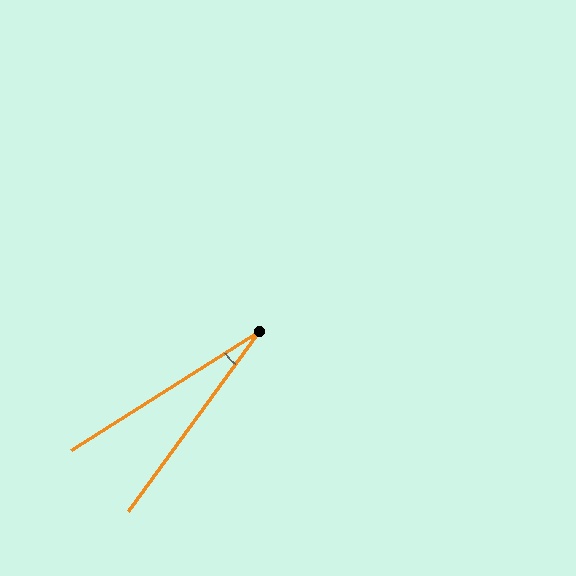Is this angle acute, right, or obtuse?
It is acute.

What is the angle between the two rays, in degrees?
Approximately 22 degrees.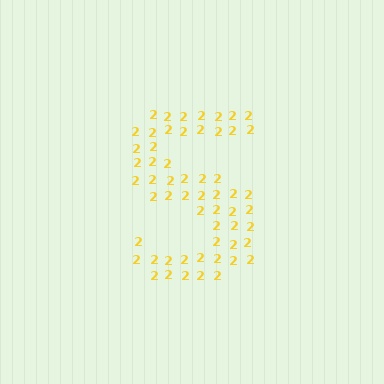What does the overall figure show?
The overall figure shows the letter S.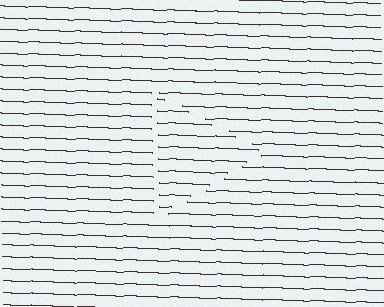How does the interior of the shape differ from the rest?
The interior of the shape contains the same grating, shifted by half a period — the contour is defined by the phase discontinuity where line-ends from the inner and outer gratings abut.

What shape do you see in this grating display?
An illusory triangle. The interior of the shape contains the same grating, shifted by half a period — the contour is defined by the phase discontinuity where line-ends from the inner and outer gratings abut.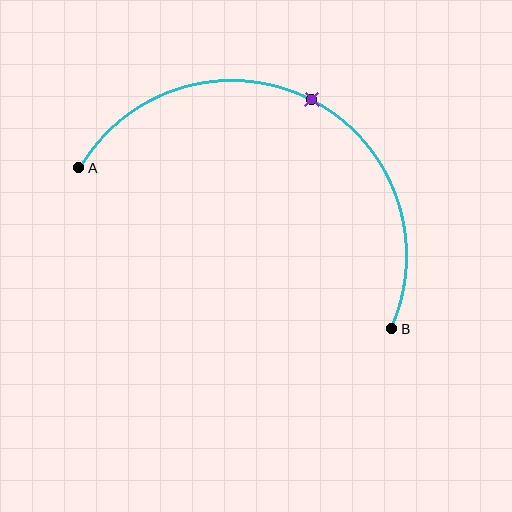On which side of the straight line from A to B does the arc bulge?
The arc bulges above the straight line connecting A and B.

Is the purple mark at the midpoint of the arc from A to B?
Yes. The purple mark lies on the arc at equal arc-length from both A and B — it is the arc midpoint.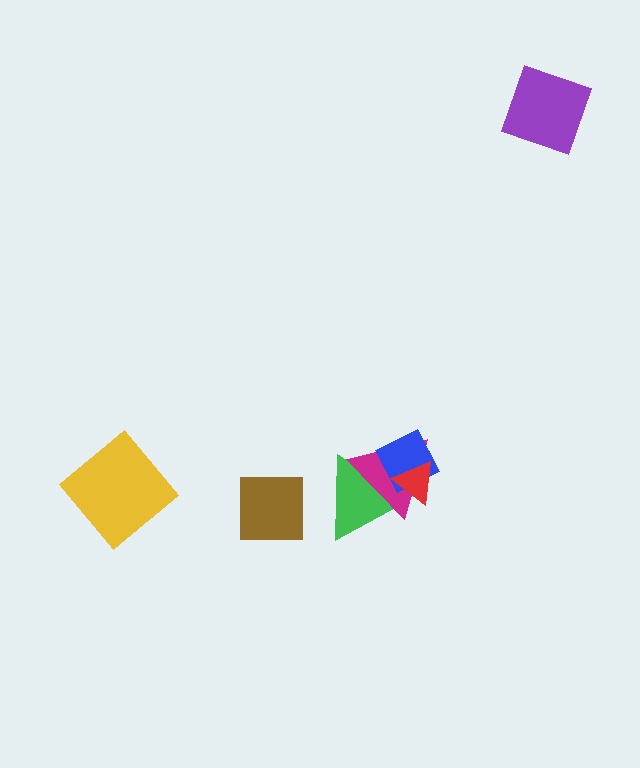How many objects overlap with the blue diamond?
3 objects overlap with the blue diamond.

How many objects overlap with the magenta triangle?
3 objects overlap with the magenta triangle.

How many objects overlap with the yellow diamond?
0 objects overlap with the yellow diamond.